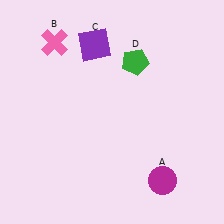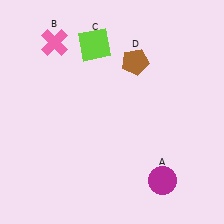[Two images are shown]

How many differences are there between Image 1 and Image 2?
There are 2 differences between the two images.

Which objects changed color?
C changed from purple to lime. D changed from green to brown.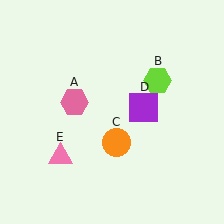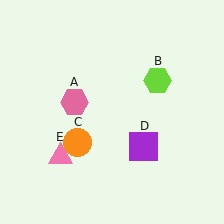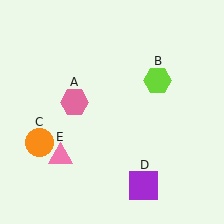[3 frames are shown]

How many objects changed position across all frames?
2 objects changed position: orange circle (object C), purple square (object D).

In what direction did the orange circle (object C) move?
The orange circle (object C) moved left.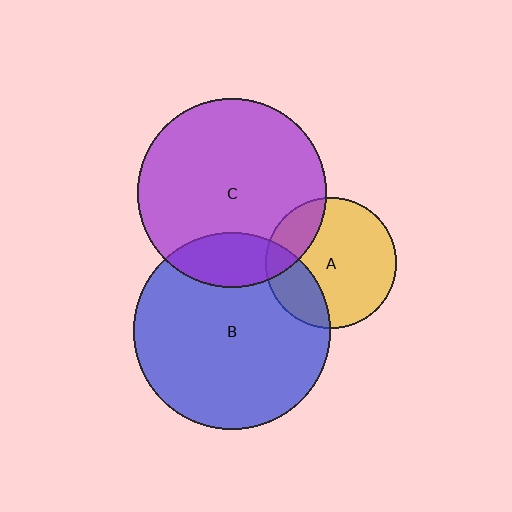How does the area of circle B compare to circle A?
Approximately 2.3 times.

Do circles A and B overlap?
Yes.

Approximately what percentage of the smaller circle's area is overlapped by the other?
Approximately 25%.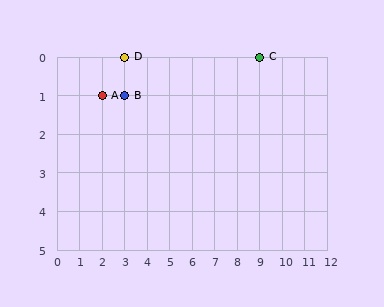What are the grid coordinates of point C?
Point C is at grid coordinates (9, 0).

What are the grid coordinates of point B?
Point B is at grid coordinates (3, 1).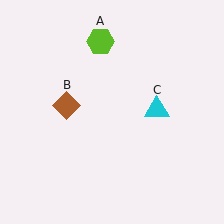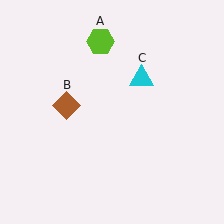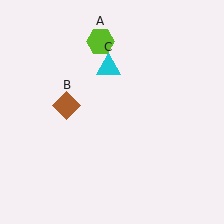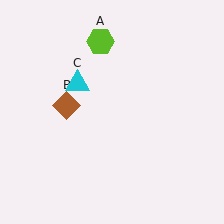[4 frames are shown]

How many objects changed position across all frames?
1 object changed position: cyan triangle (object C).